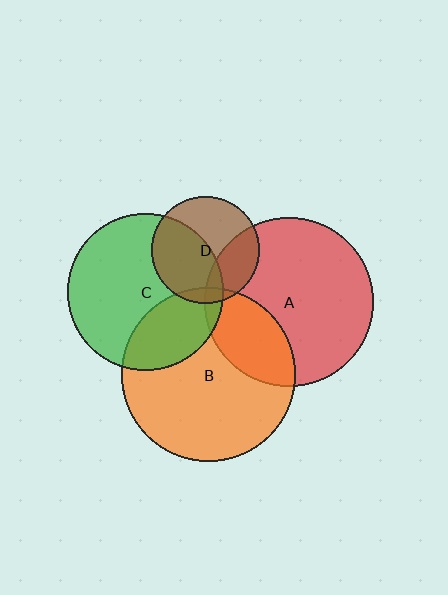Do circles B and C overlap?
Yes.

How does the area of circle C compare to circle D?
Approximately 2.1 times.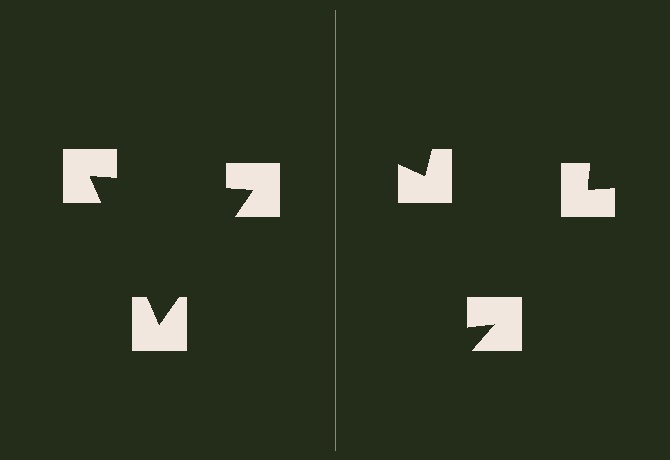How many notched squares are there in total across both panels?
6 — 3 on each side.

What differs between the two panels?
The notched squares are positioned identically on both sides; only the wedge orientations differ. On the left they align to a triangle; on the right they are misaligned.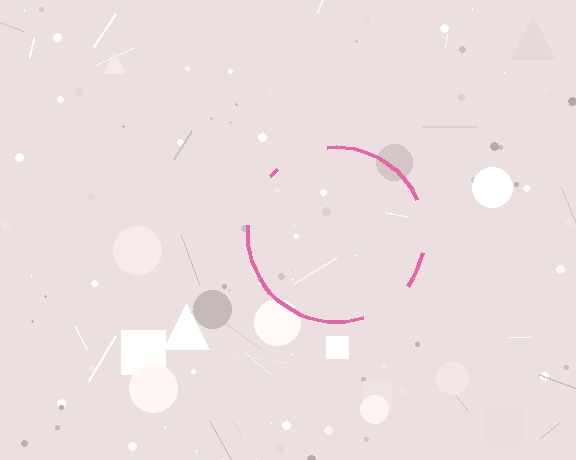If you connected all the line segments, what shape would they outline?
They would outline a circle.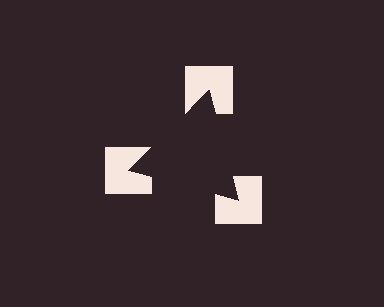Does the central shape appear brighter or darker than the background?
It typically appears slightly darker than the background, even though no actual brightness change is drawn.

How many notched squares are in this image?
There are 3 — one at each vertex of the illusory triangle.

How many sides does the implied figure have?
3 sides.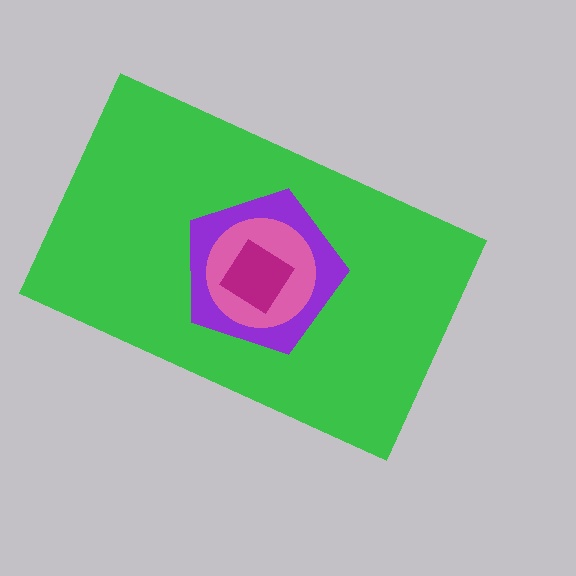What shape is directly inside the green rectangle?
The purple pentagon.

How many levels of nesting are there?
4.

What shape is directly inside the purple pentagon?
The pink circle.